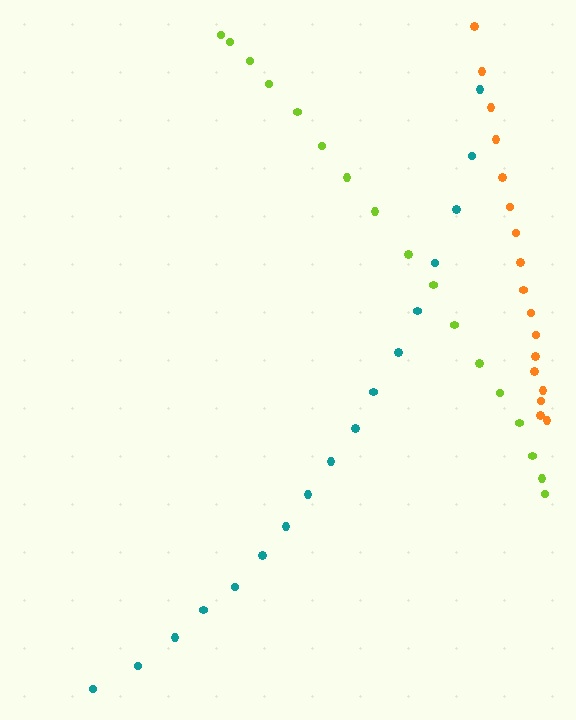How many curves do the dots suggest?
There are 3 distinct paths.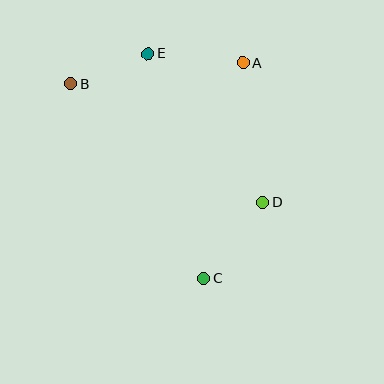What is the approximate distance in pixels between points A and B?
The distance between A and B is approximately 174 pixels.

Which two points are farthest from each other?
Points B and C are farthest from each other.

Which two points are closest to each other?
Points B and E are closest to each other.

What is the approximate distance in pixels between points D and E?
The distance between D and E is approximately 188 pixels.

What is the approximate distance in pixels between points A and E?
The distance between A and E is approximately 95 pixels.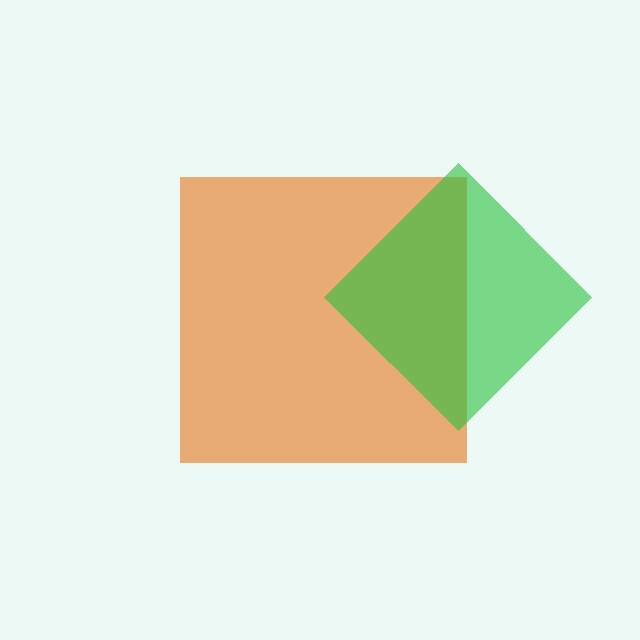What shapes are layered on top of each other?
The layered shapes are: an orange square, a green diamond.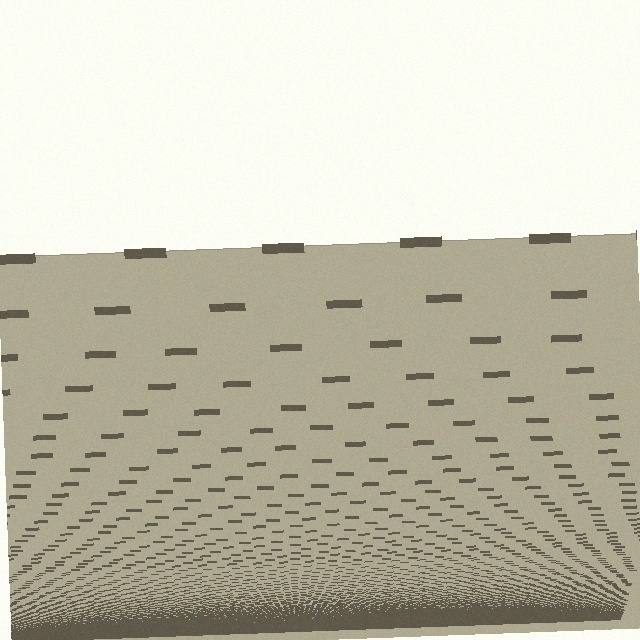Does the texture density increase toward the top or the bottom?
Density increases toward the bottom.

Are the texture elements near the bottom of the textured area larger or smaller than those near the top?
Smaller. The gradient is inverted — elements near the bottom are smaller and denser.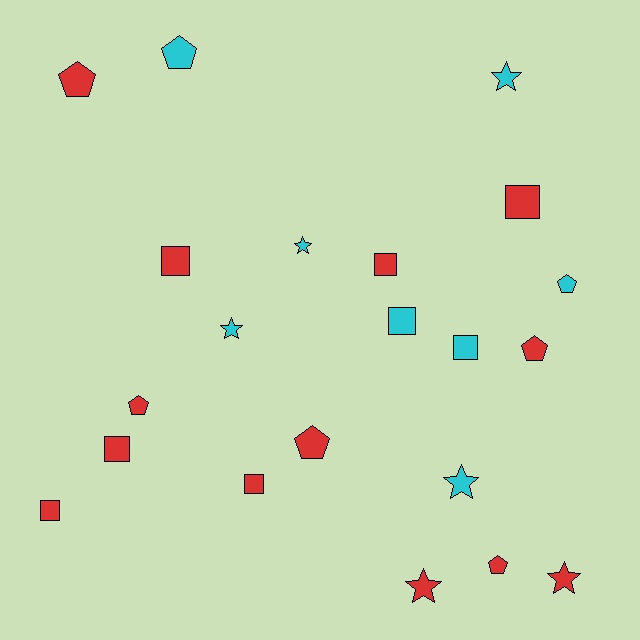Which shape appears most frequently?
Square, with 8 objects.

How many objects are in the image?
There are 21 objects.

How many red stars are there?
There are 2 red stars.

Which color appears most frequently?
Red, with 13 objects.